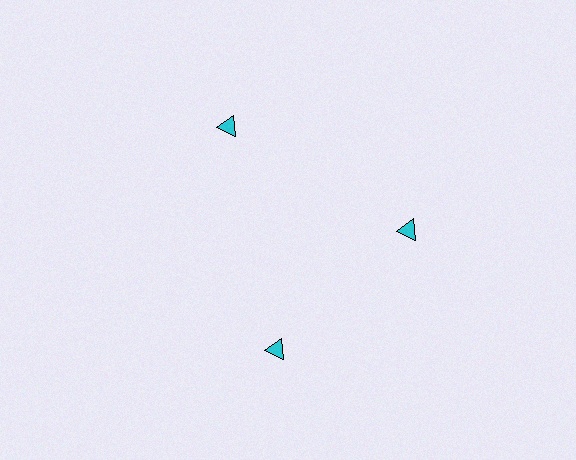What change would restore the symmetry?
The symmetry would be restored by rotating it back into even spacing with its neighbors so that all 3 triangles sit at equal angles and equal distance from the center.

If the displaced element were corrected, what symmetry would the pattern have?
It would have 3-fold rotational symmetry — the pattern would map onto itself every 120 degrees.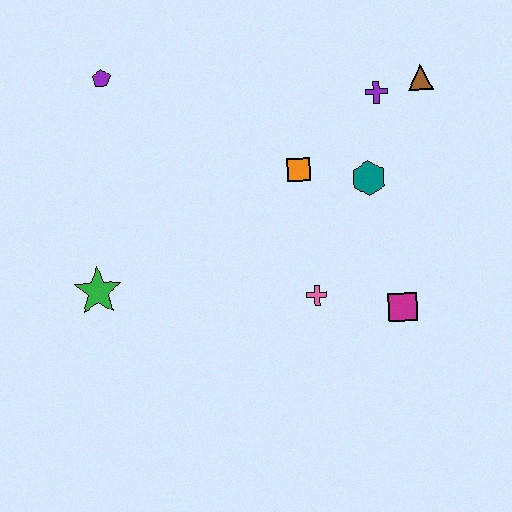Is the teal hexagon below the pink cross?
No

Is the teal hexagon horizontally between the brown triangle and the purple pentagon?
Yes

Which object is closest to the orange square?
The teal hexagon is closest to the orange square.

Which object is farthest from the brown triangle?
The green star is farthest from the brown triangle.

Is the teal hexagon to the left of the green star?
No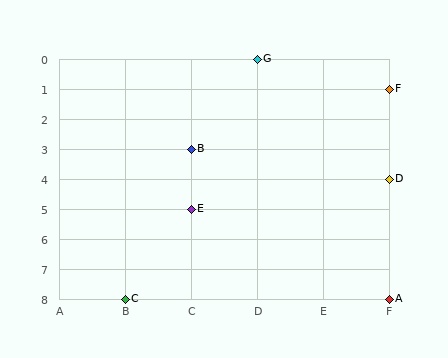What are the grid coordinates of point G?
Point G is at grid coordinates (D, 0).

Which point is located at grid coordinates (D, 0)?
Point G is at (D, 0).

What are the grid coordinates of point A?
Point A is at grid coordinates (F, 8).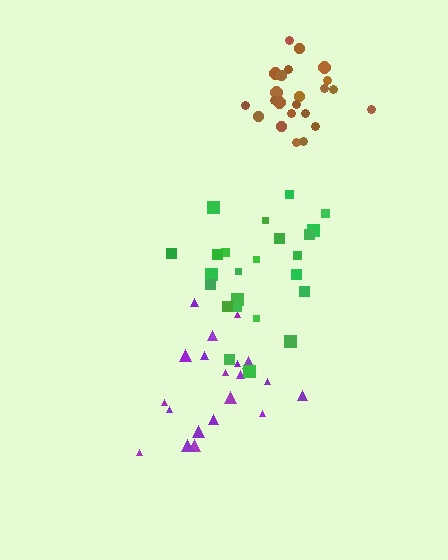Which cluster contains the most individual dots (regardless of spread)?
Green (24).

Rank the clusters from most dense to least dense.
brown, green, purple.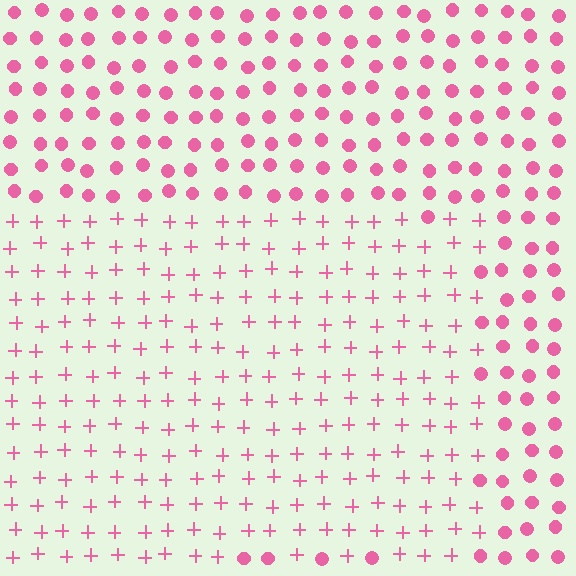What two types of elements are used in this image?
The image uses plus signs inside the rectangle region and circles outside it.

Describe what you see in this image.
The image is filled with small pink elements arranged in a uniform grid. A rectangle-shaped region contains plus signs, while the surrounding area contains circles. The boundary is defined purely by the change in element shape.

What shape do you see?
I see a rectangle.